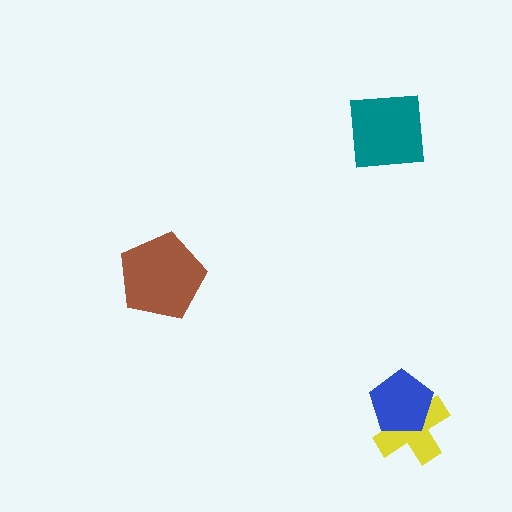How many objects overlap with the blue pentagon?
1 object overlaps with the blue pentagon.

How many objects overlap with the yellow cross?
1 object overlaps with the yellow cross.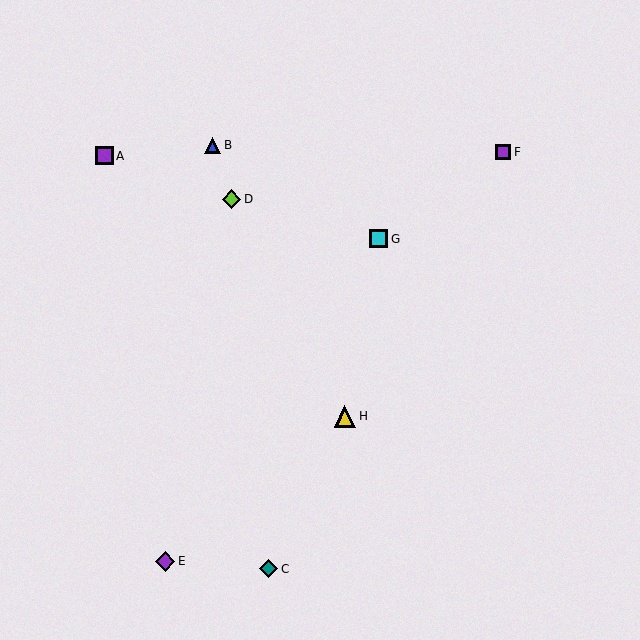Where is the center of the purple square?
The center of the purple square is at (105, 156).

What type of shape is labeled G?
Shape G is a cyan square.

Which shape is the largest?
The yellow triangle (labeled H) is the largest.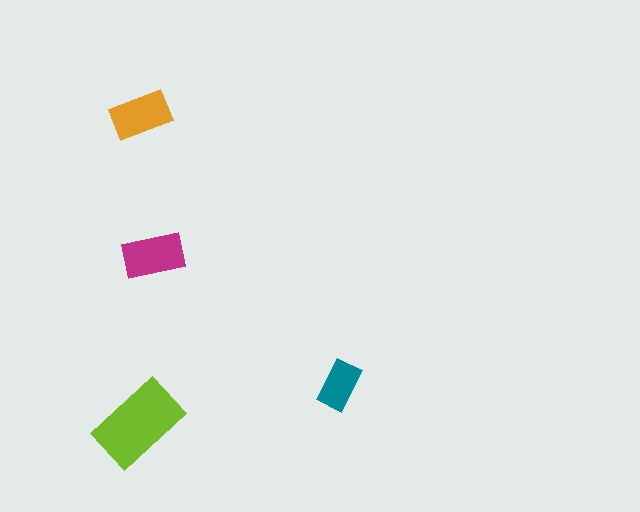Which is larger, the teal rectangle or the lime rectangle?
The lime one.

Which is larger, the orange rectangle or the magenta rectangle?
The magenta one.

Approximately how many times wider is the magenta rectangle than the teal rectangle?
About 1.5 times wider.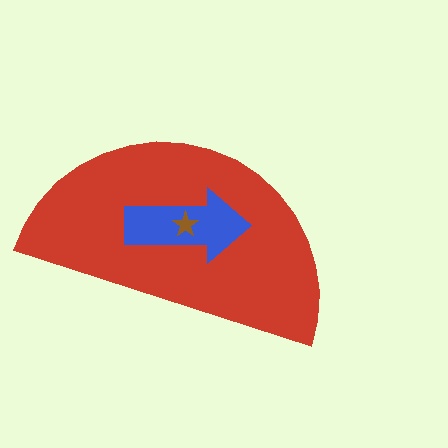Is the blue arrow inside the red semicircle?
Yes.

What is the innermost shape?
The brown star.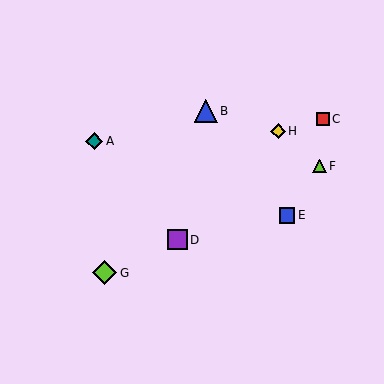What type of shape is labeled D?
Shape D is a purple square.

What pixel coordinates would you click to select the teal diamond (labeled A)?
Click at (94, 141) to select the teal diamond A.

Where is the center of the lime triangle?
The center of the lime triangle is at (319, 166).